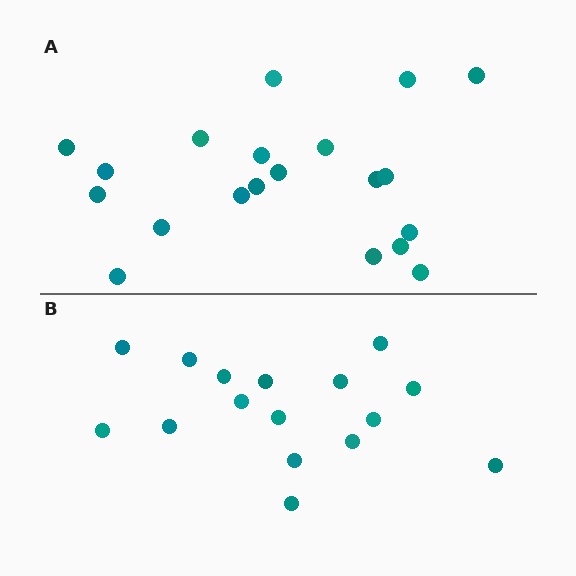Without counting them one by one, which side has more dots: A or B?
Region A (the top region) has more dots.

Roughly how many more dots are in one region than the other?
Region A has about 4 more dots than region B.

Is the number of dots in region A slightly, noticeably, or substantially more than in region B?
Region A has noticeably more, but not dramatically so. The ratio is roughly 1.2 to 1.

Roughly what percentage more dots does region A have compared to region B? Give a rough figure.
About 25% more.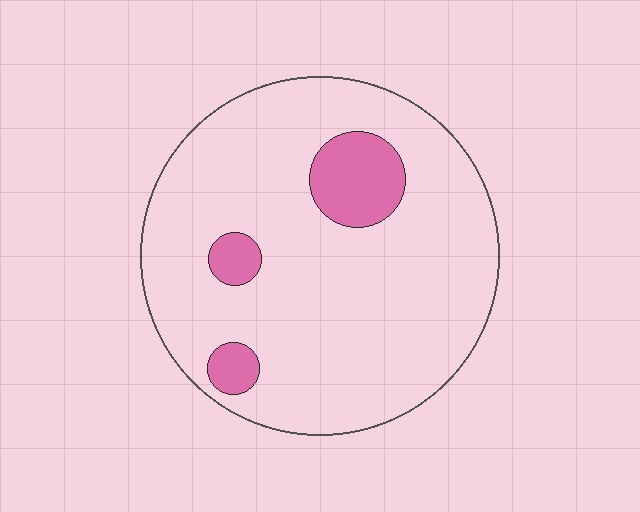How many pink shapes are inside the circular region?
3.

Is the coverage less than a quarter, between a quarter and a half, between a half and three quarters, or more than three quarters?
Less than a quarter.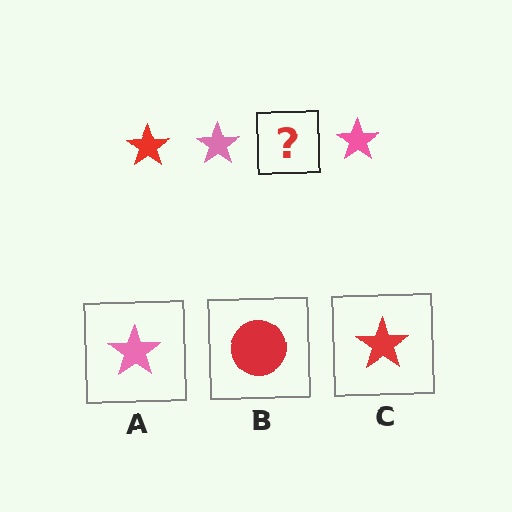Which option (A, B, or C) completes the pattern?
C.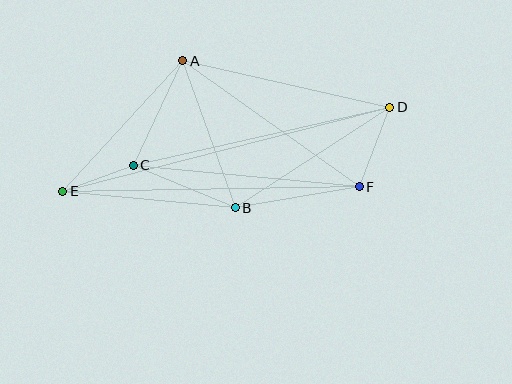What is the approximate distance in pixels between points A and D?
The distance between A and D is approximately 212 pixels.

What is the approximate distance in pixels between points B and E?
The distance between B and E is approximately 173 pixels.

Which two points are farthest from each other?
Points D and E are farthest from each other.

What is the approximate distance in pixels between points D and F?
The distance between D and F is approximately 85 pixels.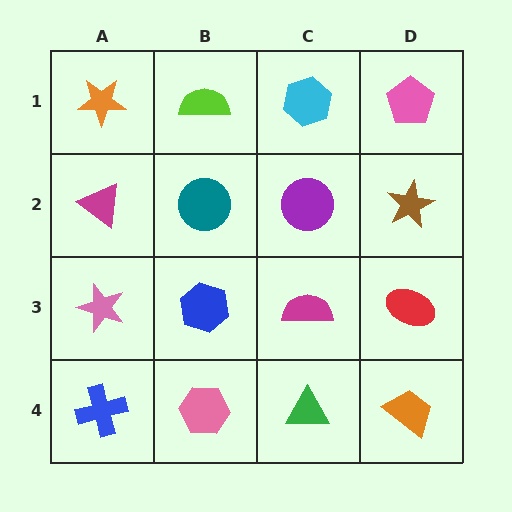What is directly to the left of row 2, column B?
A magenta triangle.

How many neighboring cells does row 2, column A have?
3.